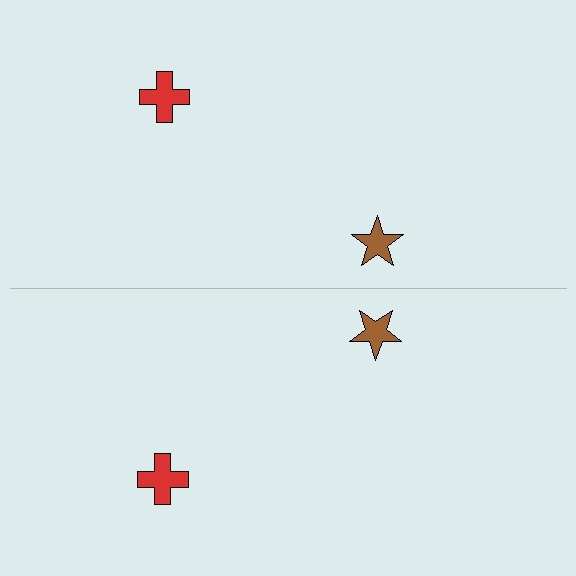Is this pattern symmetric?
Yes, this pattern has bilateral (reflection) symmetry.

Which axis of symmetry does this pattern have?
The pattern has a horizontal axis of symmetry running through the center of the image.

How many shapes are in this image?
There are 4 shapes in this image.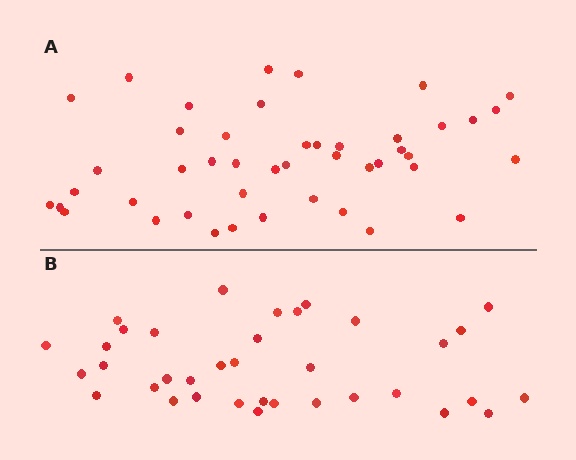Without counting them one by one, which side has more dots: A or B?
Region A (the top region) has more dots.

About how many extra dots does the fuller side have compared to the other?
Region A has roughly 8 or so more dots than region B.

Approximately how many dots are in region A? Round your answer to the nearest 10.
About 40 dots. (The exact count is 45, which rounds to 40.)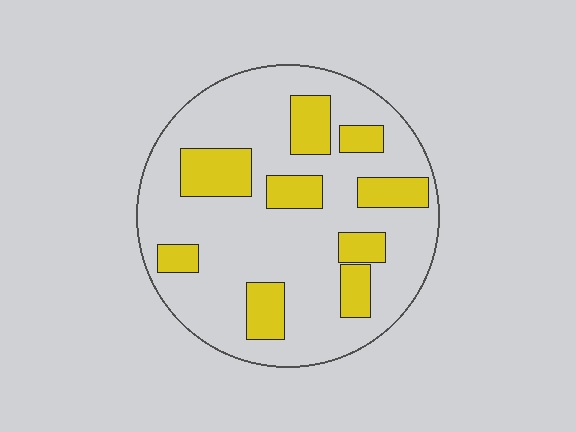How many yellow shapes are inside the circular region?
9.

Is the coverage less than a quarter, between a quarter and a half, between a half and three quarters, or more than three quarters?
Less than a quarter.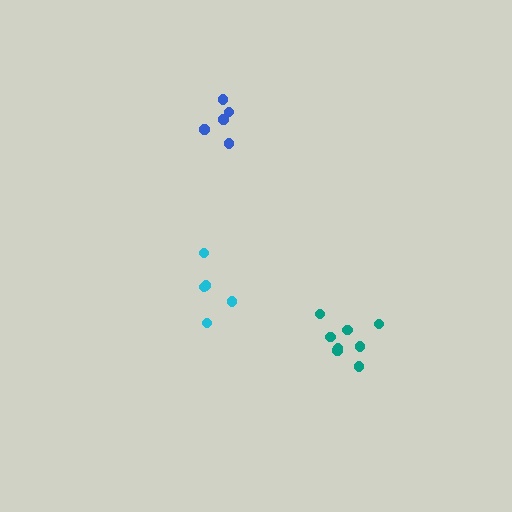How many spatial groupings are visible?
There are 3 spatial groupings.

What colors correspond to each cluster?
The clusters are colored: cyan, blue, teal.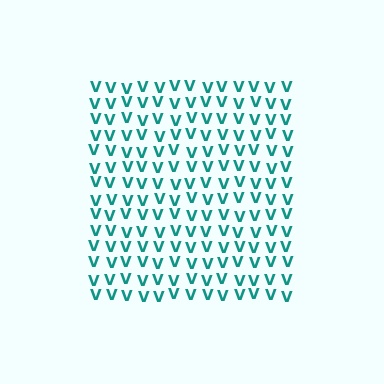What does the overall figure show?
The overall figure shows a square.